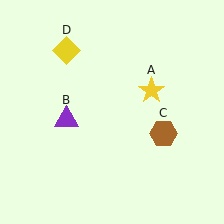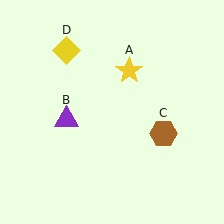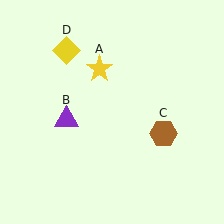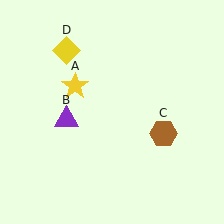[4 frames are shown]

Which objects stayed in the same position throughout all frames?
Purple triangle (object B) and brown hexagon (object C) and yellow diamond (object D) remained stationary.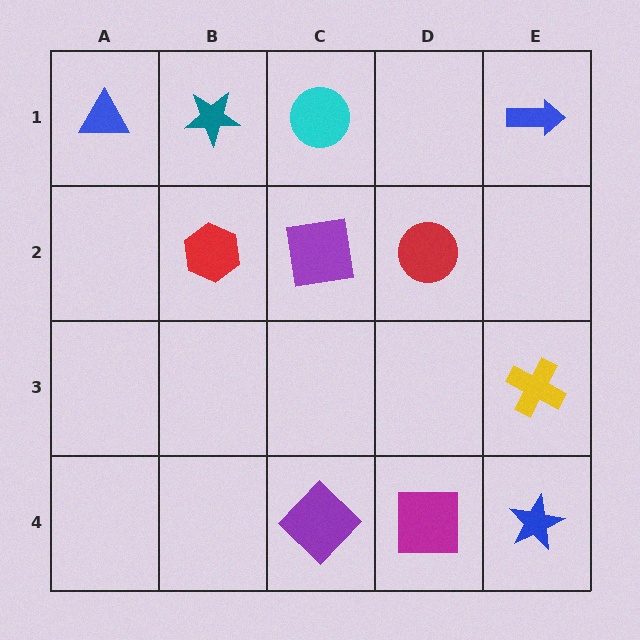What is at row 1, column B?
A teal star.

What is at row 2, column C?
A purple square.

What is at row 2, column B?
A red hexagon.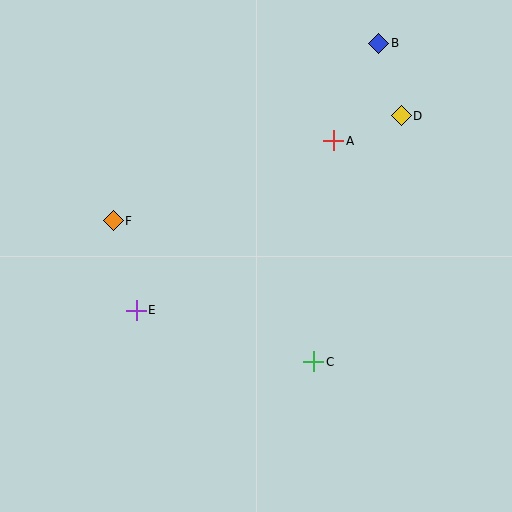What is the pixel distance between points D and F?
The distance between D and F is 306 pixels.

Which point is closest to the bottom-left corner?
Point E is closest to the bottom-left corner.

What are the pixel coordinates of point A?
Point A is at (334, 141).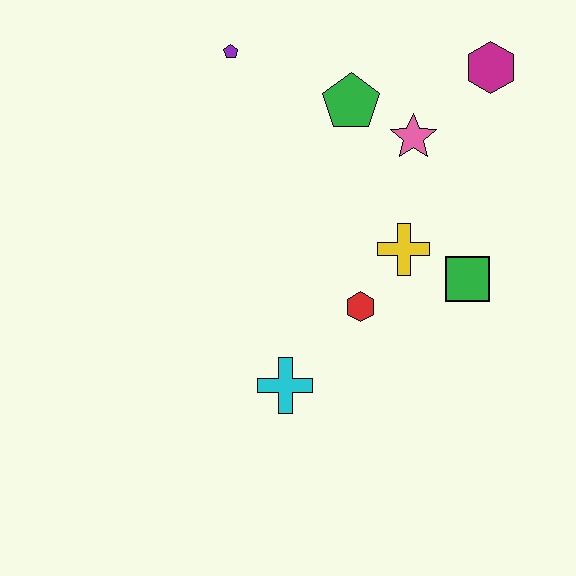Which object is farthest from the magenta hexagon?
The cyan cross is farthest from the magenta hexagon.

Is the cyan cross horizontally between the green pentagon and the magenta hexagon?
No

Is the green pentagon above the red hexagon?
Yes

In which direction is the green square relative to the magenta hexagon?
The green square is below the magenta hexagon.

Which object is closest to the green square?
The yellow cross is closest to the green square.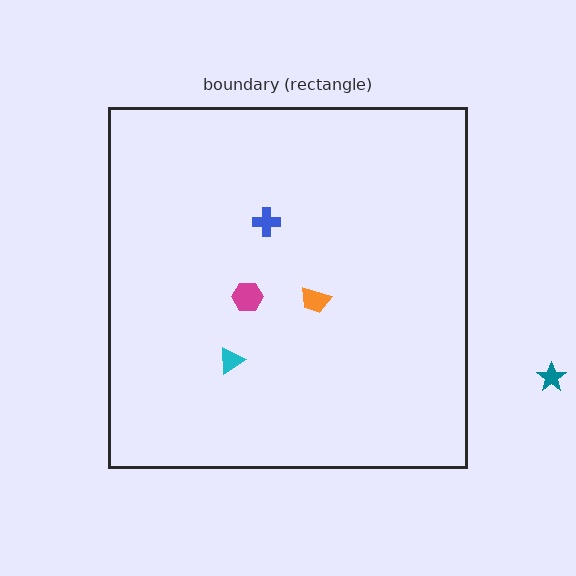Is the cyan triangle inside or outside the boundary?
Inside.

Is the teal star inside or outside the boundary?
Outside.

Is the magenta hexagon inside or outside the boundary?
Inside.